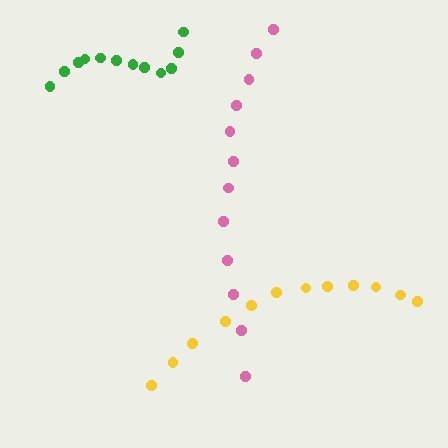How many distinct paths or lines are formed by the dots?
There are 3 distinct paths.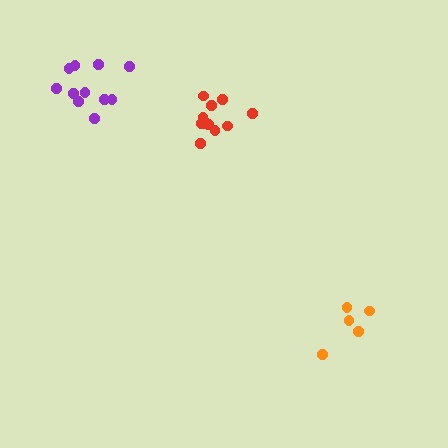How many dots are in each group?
Group 1: 5 dots, Group 2: 11 dots, Group 3: 11 dots (27 total).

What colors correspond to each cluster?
The clusters are colored: orange, red, purple.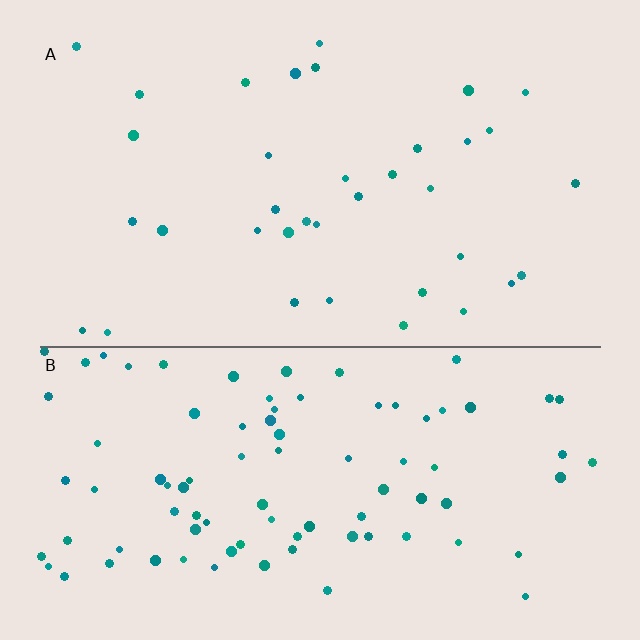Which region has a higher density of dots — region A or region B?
B (the bottom).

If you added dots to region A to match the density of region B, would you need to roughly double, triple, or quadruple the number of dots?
Approximately double.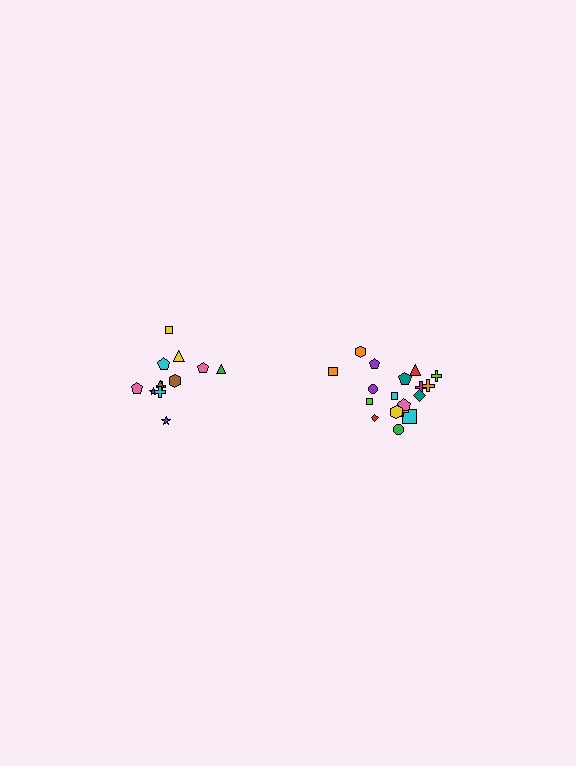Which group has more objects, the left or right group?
The right group.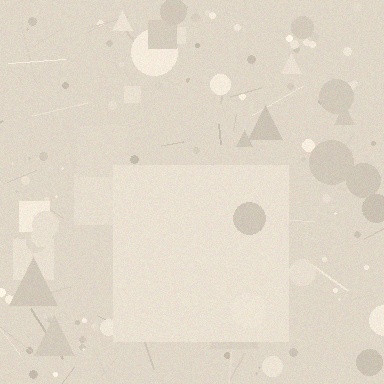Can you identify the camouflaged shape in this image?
The camouflaged shape is a square.